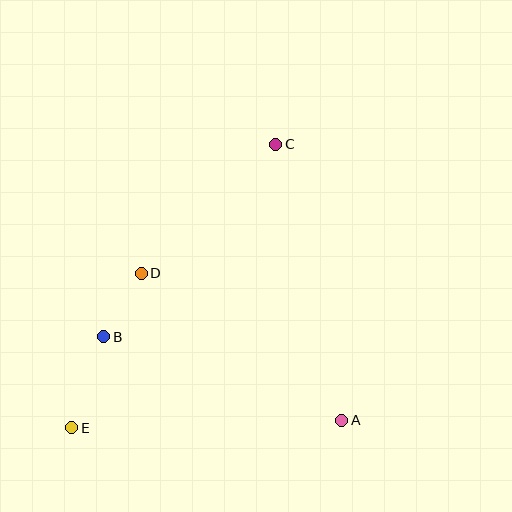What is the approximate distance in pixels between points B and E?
The distance between B and E is approximately 97 pixels.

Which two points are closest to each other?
Points B and D are closest to each other.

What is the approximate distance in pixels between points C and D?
The distance between C and D is approximately 186 pixels.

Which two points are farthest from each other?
Points C and E are farthest from each other.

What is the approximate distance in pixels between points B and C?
The distance between B and C is approximately 258 pixels.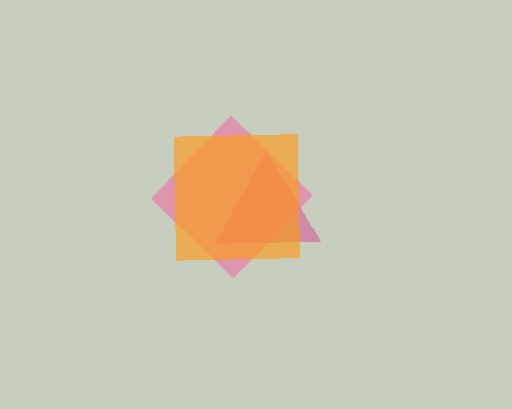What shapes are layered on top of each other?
The layered shapes are: a magenta triangle, a pink diamond, an orange square.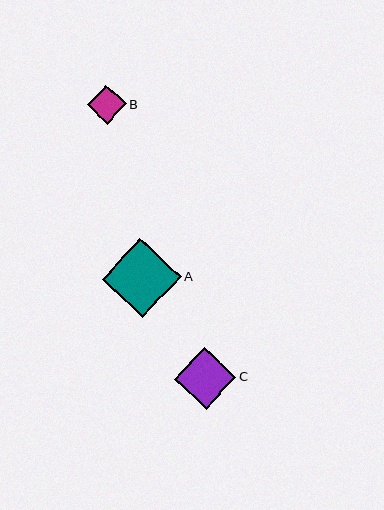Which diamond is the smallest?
Diamond B is the smallest with a size of approximately 39 pixels.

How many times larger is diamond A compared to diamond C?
Diamond A is approximately 1.3 times the size of diamond C.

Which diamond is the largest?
Diamond A is the largest with a size of approximately 79 pixels.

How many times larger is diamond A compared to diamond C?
Diamond A is approximately 1.3 times the size of diamond C.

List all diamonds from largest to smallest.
From largest to smallest: A, C, B.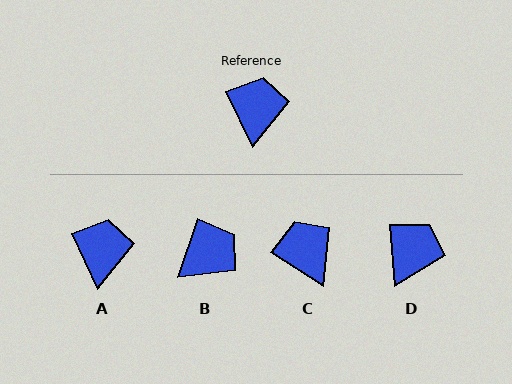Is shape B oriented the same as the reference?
No, it is off by about 44 degrees.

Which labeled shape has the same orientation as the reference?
A.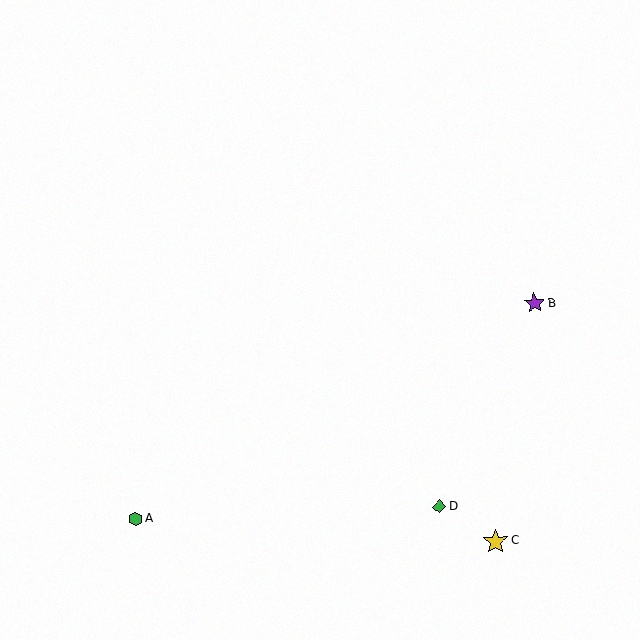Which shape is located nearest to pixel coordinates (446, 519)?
The green diamond (labeled D) at (439, 507) is nearest to that location.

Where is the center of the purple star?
The center of the purple star is at (535, 303).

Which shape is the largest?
The yellow star (labeled C) is the largest.